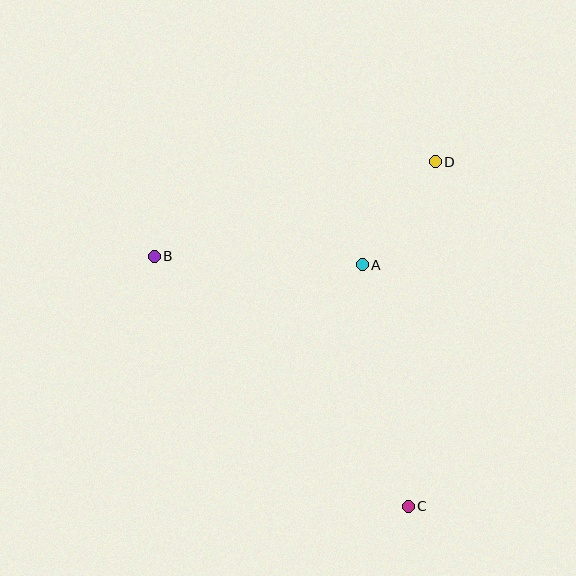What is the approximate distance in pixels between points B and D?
The distance between B and D is approximately 296 pixels.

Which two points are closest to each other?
Points A and D are closest to each other.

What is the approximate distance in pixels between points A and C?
The distance between A and C is approximately 246 pixels.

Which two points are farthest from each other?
Points B and C are farthest from each other.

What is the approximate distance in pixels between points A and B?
The distance between A and B is approximately 208 pixels.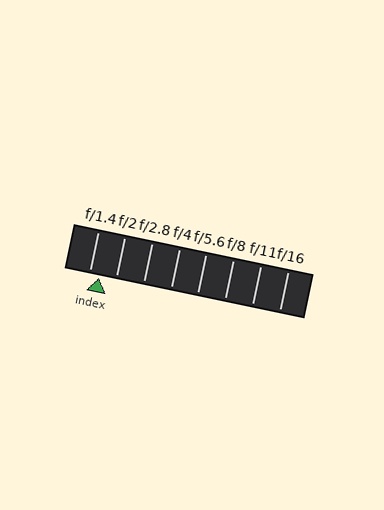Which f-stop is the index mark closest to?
The index mark is closest to f/1.4.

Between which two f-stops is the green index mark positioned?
The index mark is between f/1.4 and f/2.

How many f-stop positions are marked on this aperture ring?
There are 8 f-stop positions marked.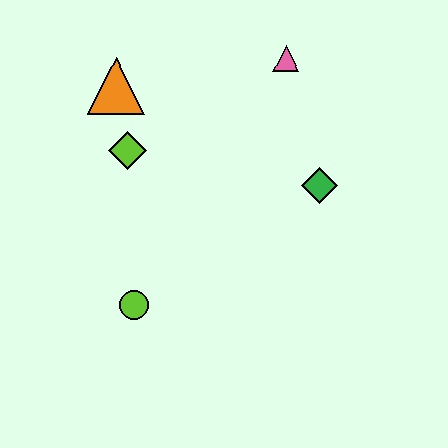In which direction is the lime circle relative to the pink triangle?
The lime circle is below the pink triangle.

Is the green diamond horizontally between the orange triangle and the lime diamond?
No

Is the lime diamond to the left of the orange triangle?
No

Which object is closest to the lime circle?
The lime diamond is closest to the lime circle.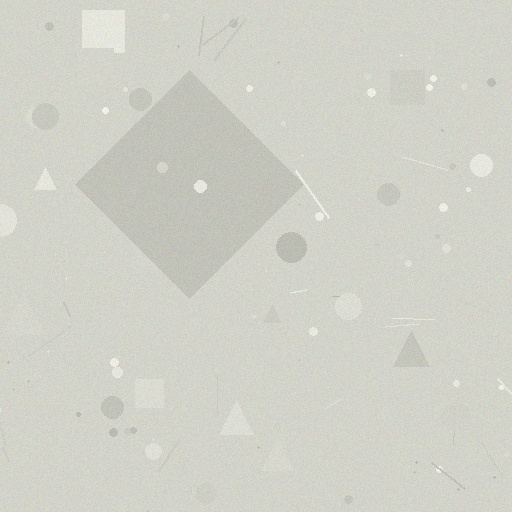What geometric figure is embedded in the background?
A diamond is embedded in the background.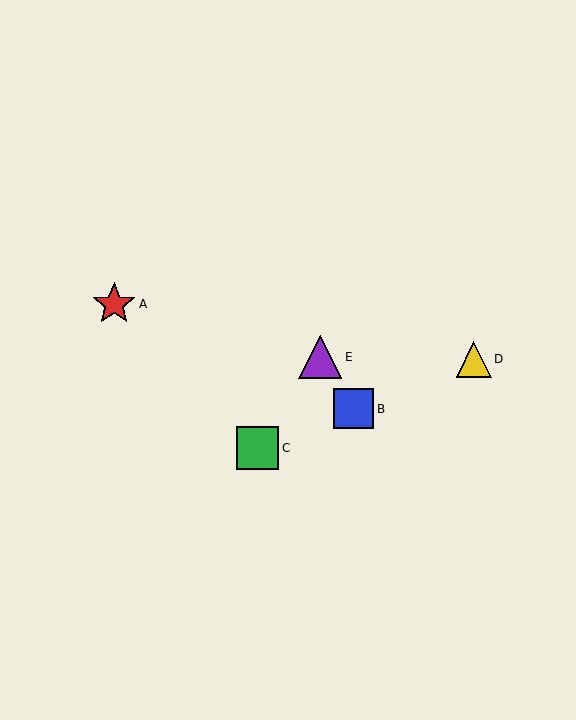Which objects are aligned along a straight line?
Objects B, C, D are aligned along a straight line.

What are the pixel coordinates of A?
Object A is at (114, 304).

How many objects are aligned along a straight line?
3 objects (B, C, D) are aligned along a straight line.